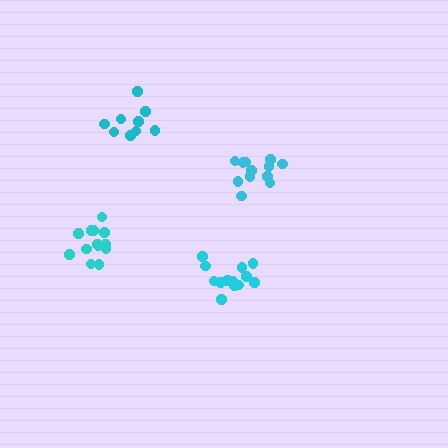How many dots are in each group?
Group 1: 13 dots, Group 2: 12 dots, Group 3: 14 dots, Group 4: 9 dots (48 total).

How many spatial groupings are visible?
There are 4 spatial groupings.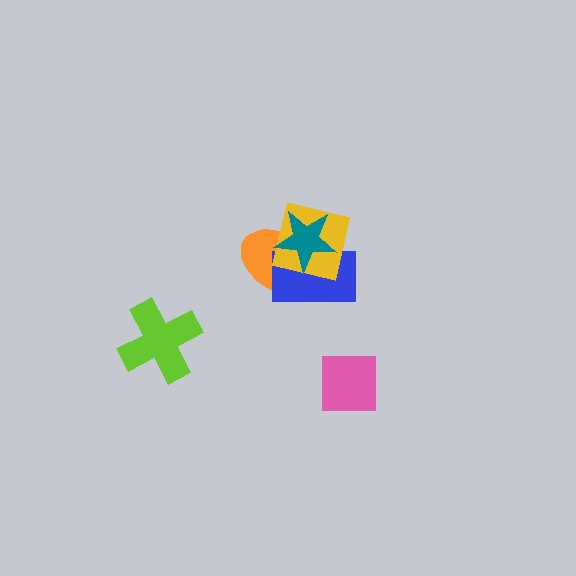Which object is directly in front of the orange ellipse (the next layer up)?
The blue rectangle is directly in front of the orange ellipse.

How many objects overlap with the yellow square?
3 objects overlap with the yellow square.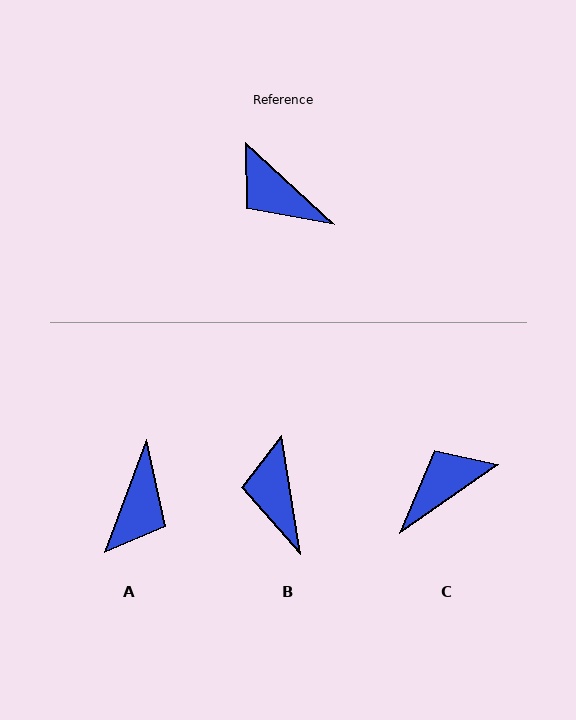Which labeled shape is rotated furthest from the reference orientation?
A, about 113 degrees away.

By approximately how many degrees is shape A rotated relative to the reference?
Approximately 113 degrees counter-clockwise.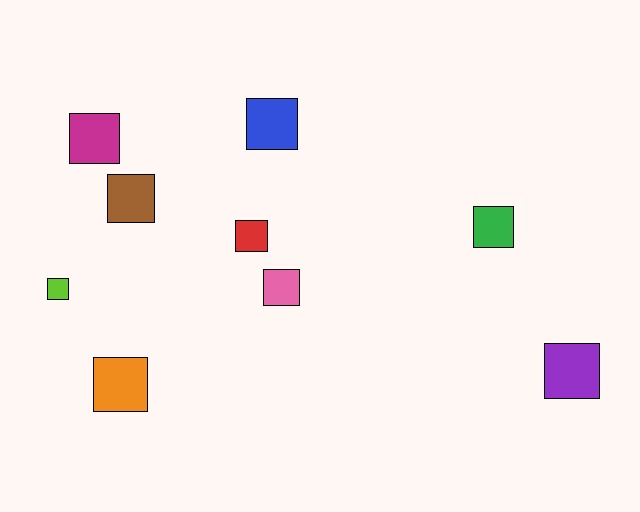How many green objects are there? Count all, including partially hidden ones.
There is 1 green object.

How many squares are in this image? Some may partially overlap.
There are 9 squares.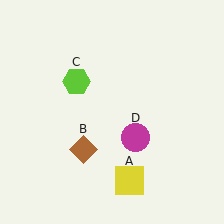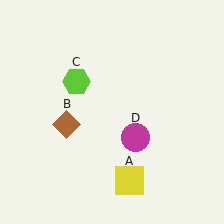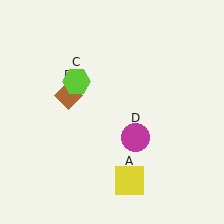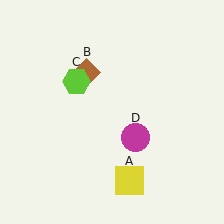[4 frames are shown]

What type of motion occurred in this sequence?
The brown diamond (object B) rotated clockwise around the center of the scene.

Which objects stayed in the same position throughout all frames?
Yellow square (object A) and lime hexagon (object C) and magenta circle (object D) remained stationary.